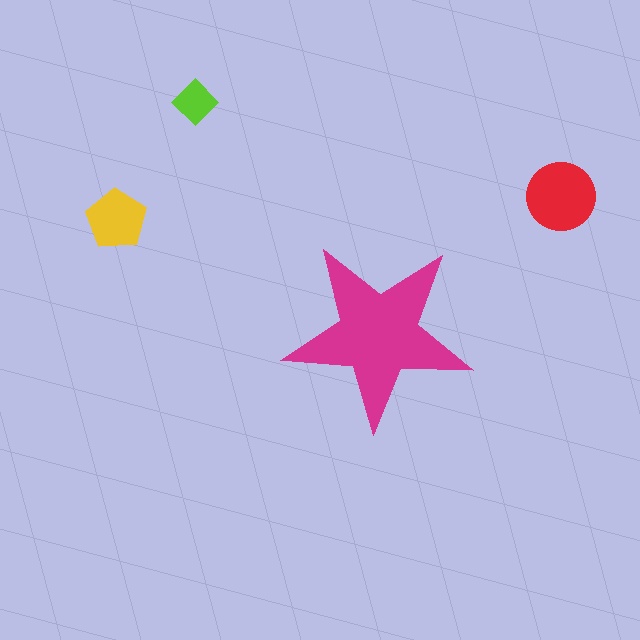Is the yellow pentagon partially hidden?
No, the yellow pentagon is fully visible.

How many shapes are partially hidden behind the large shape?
0 shapes are partially hidden.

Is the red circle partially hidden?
No, the red circle is fully visible.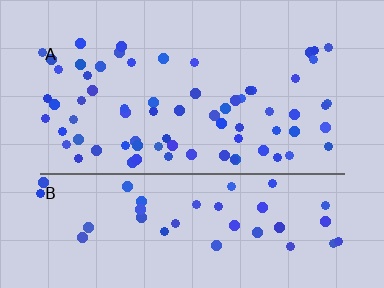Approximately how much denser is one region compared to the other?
Approximately 1.5× — region A over region B.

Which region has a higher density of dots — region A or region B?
A (the top).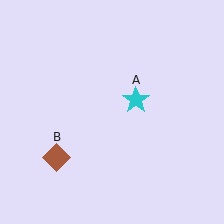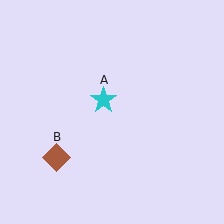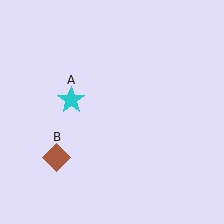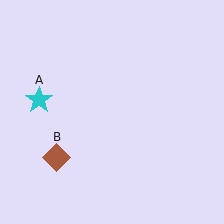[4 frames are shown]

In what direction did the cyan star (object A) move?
The cyan star (object A) moved left.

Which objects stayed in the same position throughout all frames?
Brown diamond (object B) remained stationary.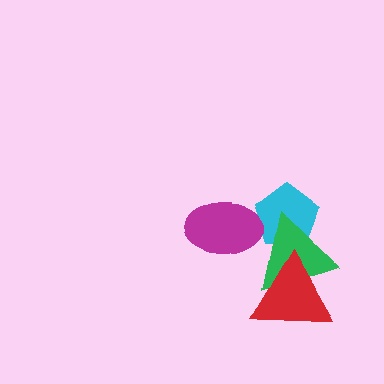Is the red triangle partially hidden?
No, no other shape covers it.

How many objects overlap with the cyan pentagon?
2 objects overlap with the cyan pentagon.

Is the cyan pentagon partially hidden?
Yes, it is partially covered by another shape.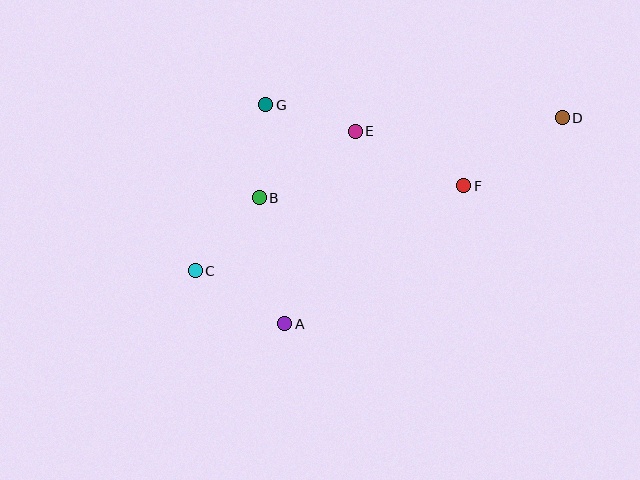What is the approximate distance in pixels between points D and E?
The distance between D and E is approximately 208 pixels.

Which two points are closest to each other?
Points B and G are closest to each other.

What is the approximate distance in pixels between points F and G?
The distance between F and G is approximately 214 pixels.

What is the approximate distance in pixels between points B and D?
The distance between B and D is approximately 314 pixels.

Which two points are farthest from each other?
Points C and D are farthest from each other.